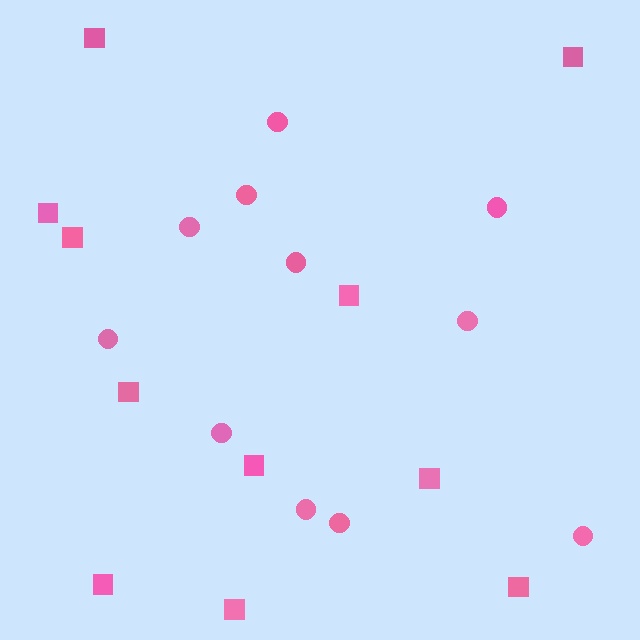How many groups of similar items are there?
There are 2 groups: one group of squares (11) and one group of circles (11).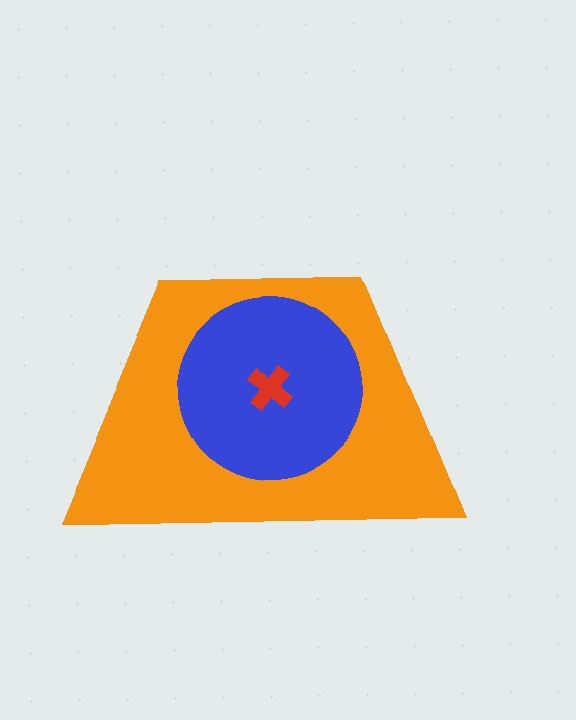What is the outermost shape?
The orange trapezoid.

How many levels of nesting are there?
3.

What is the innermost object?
The red cross.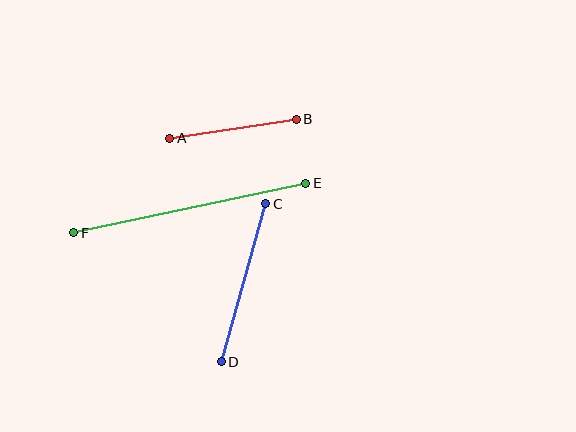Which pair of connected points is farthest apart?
Points E and F are farthest apart.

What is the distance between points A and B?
The distance is approximately 128 pixels.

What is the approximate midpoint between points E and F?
The midpoint is at approximately (190, 208) pixels.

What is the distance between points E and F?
The distance is approximately 237 pixels.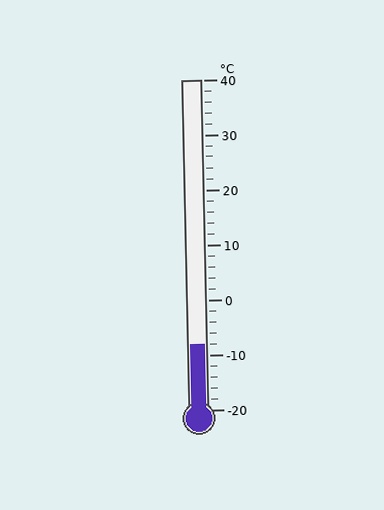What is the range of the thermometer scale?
The thermometer scale ranges from -20°C to 40°C.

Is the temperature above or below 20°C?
The temperature is below 20°C.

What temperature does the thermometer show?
The thermometer shows approximately -8°C.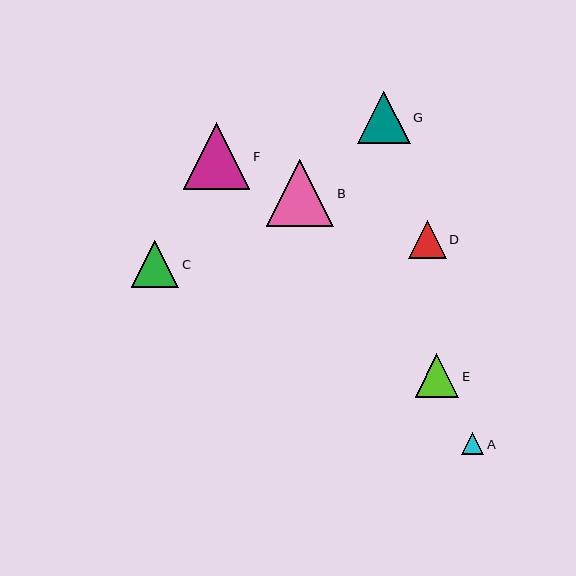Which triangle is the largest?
Triangle B is the largest with a size of approximately 67 pixels.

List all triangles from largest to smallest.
From largest to smallest: B, F, G, C, E, D, A.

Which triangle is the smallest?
Triangle A is the smallest with a size of approximately 22 pixels.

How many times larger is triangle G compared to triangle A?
Triangle G is approximately 2.4 times the size of triangle A.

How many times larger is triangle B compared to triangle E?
Triangle B is approximately 1.5 times the size of triangle E.